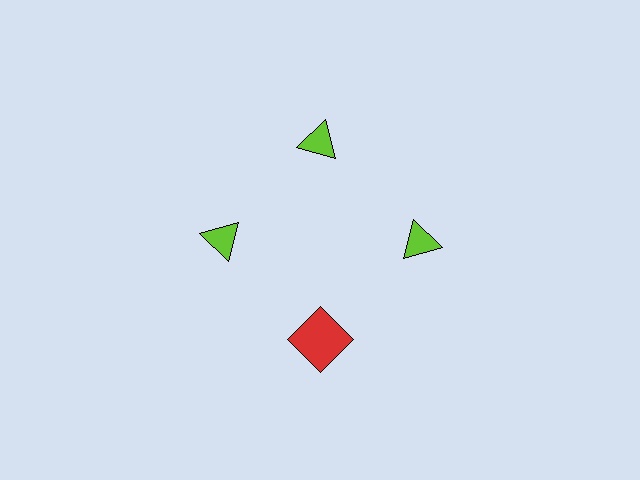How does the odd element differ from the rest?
It differs in both color (red instead of lime) and shape (square instead of triangle).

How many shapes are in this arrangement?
There are 4 shapes arranged in a ring pattern.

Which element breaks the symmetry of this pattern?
The red square at roughly the 6 o'clock position breaks the symmetry. All other shapes are lime triangles.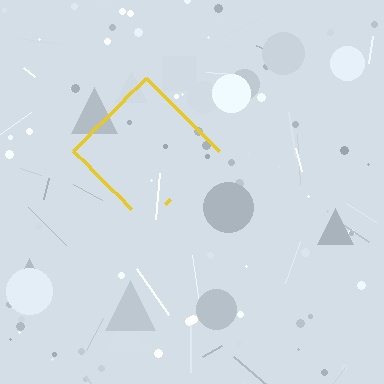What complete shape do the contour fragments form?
The contour fragments form a diamond.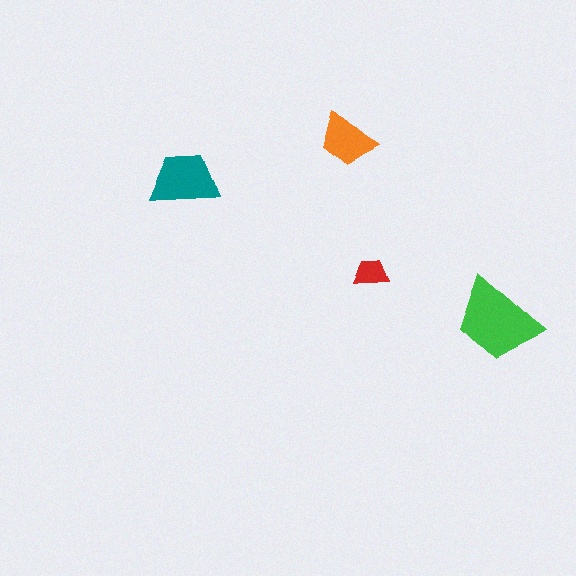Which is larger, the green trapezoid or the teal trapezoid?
The green one.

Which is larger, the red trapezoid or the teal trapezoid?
The teal one.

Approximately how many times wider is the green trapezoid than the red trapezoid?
About 2.5 times wider.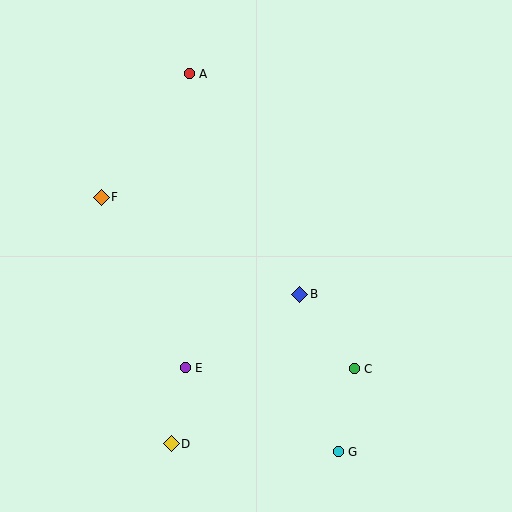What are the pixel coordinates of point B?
Point B is at (300, 294).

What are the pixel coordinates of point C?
Point C is at (354, 369).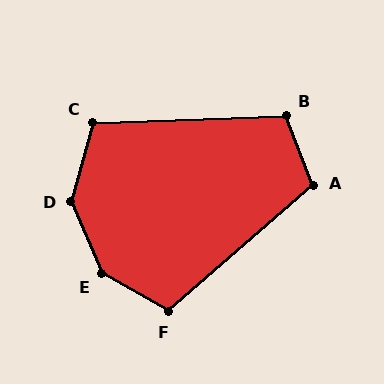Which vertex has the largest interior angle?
E, at approximately 143 degrees.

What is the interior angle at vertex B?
Approximately 109 degrees (obtuse).